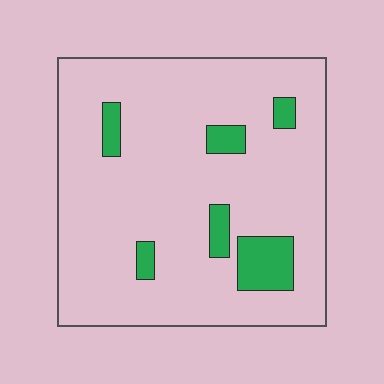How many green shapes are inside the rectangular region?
6.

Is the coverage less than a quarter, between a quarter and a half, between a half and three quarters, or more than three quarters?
Less than a quarter.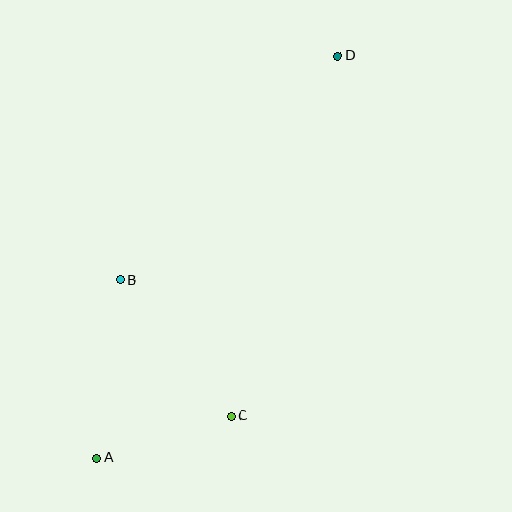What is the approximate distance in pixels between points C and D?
The distance between C and D is approximately 376 pixels.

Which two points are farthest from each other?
Points A and D are farthest from each other.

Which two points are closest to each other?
Points A and C are closest to each other.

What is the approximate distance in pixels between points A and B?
The distance between A and B is approximately 180 pixels.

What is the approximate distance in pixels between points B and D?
The distance between B and D is approximately 312 pixels.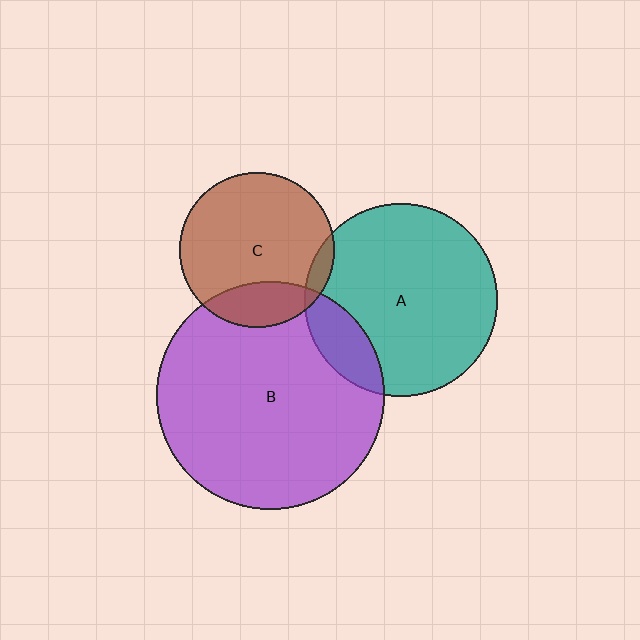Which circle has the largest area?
Circle B (purple).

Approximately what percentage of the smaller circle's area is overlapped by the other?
Approximately 15%.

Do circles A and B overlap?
Yes.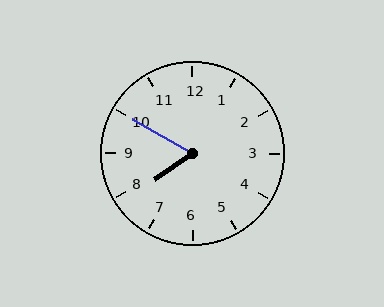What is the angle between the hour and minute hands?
Approximately 65 degrees.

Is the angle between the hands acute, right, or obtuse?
It is acute.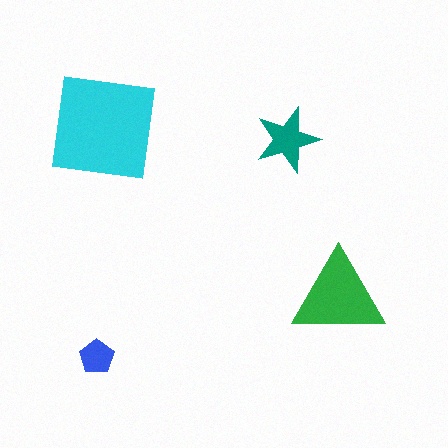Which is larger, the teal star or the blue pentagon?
The teal star.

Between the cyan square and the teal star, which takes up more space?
The cyan square.